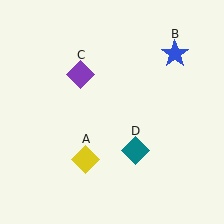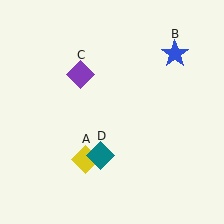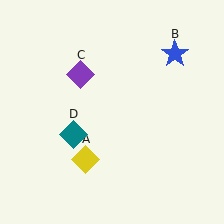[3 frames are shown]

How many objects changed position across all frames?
1 object changed position: teal diamond (object D).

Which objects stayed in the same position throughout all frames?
Yellow diamond (object A) and blue star (object B) and purple diamond (object C) remained stationary.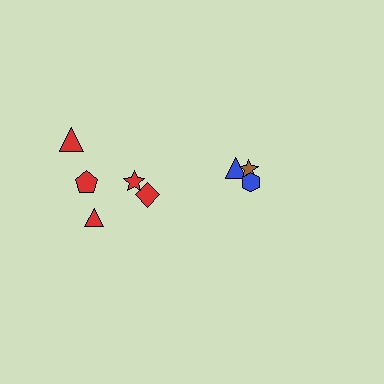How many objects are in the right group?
There are 3 objects.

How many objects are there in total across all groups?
There are 8 objects.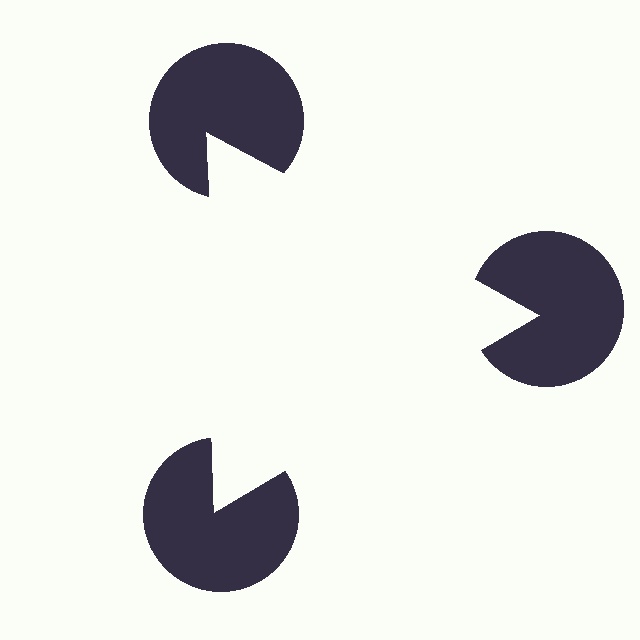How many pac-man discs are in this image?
There are 3 — one at each vertex of the illusory triangle.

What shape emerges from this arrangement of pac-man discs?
An illusory triangle — its edges are inferred from the aligned wedge cuts in the pac-man discs, not physically drawn.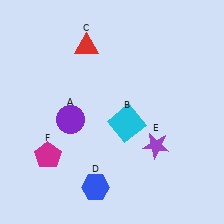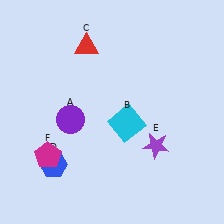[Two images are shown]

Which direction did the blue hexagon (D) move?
The blue hexagon (D) moved left.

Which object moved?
The blue hexagon (D) moved left.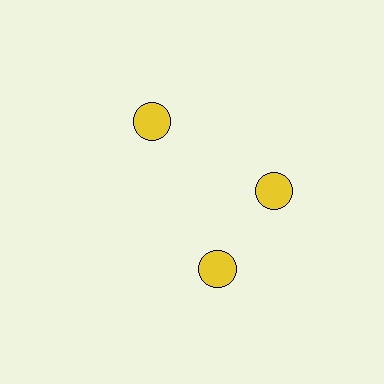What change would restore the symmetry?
The symmetry would be restored by rotating it back into even spacing with its neighbors so that all 3 circles sit at equal angles and equal distance from the center.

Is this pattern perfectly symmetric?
No. The 3 yellow circles are arranged in a ring, but one element near the 7 o'clock position is rotated out of alignment along the ring, breaking the 3-fold rotational symmetry.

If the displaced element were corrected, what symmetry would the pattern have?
It would have 3-fold rotational symmetry — the pattern would map onto itself every 120 degrees.